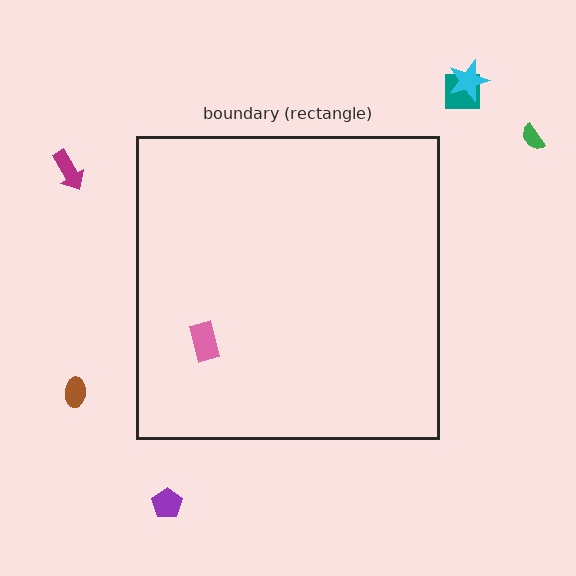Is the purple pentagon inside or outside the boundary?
Outside.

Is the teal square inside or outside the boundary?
Outside.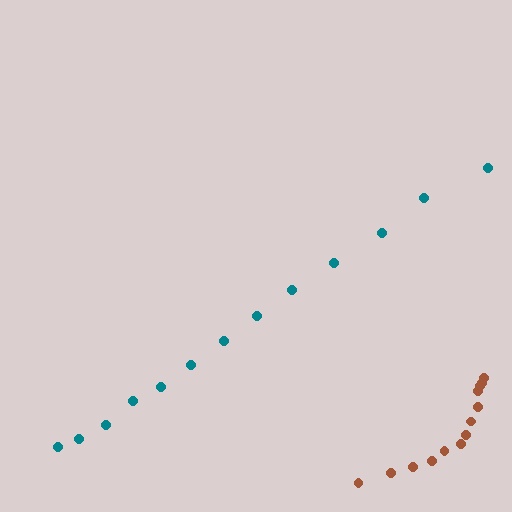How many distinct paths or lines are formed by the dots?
There are 2 distinct paths.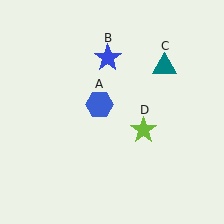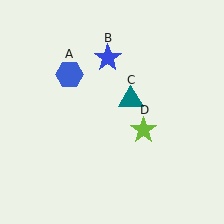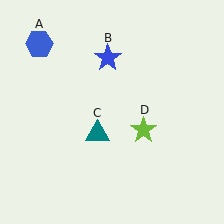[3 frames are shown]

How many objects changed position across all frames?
2 objects changed position: blue hexagon (object A), teal triangle (object C).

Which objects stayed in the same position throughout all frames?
Blue star (object B) and lime star (object D) remained stationary.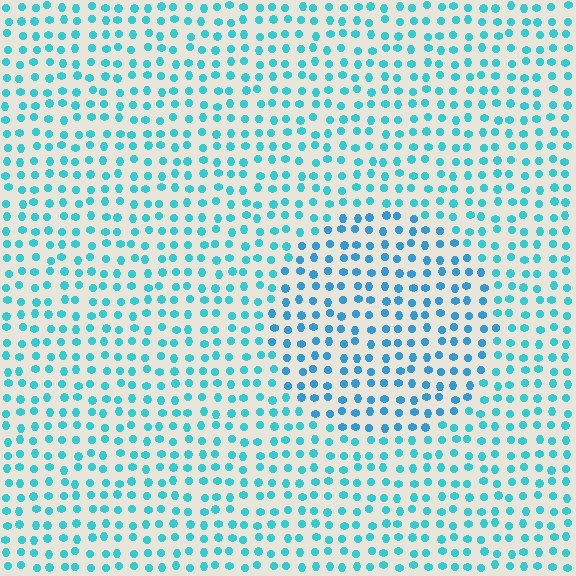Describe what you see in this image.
The image is filled with small cyan elements in a uniform arrangement. A circle-shaped region is visible where the elements are tinted to a slightly different hue, forming a subtle color boundary.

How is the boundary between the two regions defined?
The boundary is defined purely by a slight shift in hue (about 19 degrees). Spacing, size, and orientation are identical on both sides.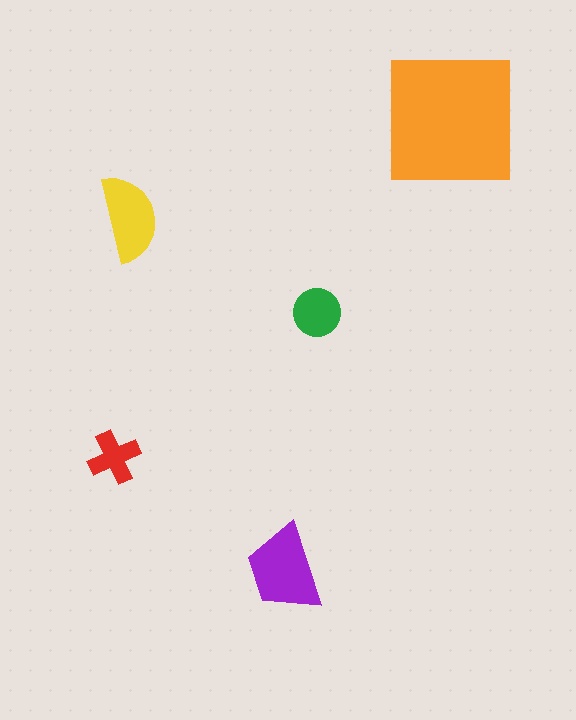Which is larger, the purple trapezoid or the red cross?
The purple trapezoid.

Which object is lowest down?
The purple trapezoid is bottommost.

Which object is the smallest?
The red cross.